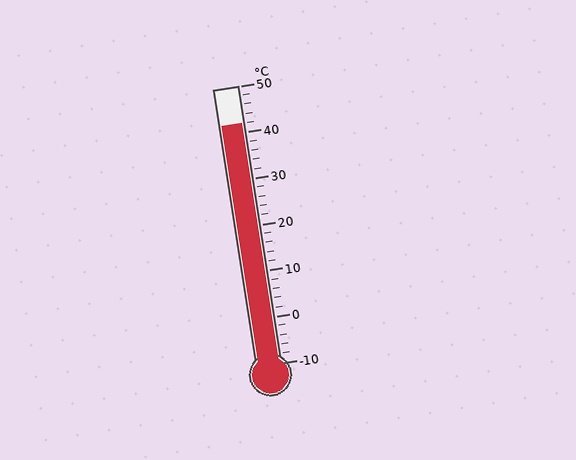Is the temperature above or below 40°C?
The temperature is above 40°C.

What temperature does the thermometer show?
The thermometer shows approximately 42°C.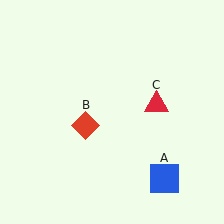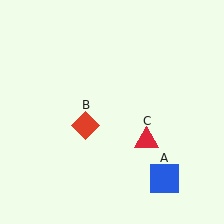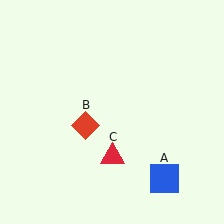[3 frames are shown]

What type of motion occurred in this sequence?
The red triangle (object C) rotated clockwise around the center of the scene.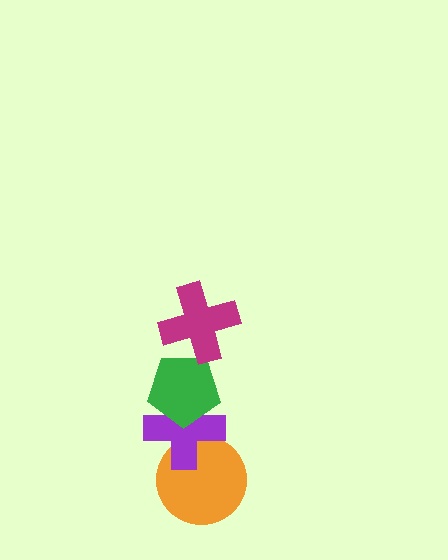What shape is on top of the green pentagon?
The magenta cross is on top of the green pentagon.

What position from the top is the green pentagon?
The green pentagon is 2nd from the top.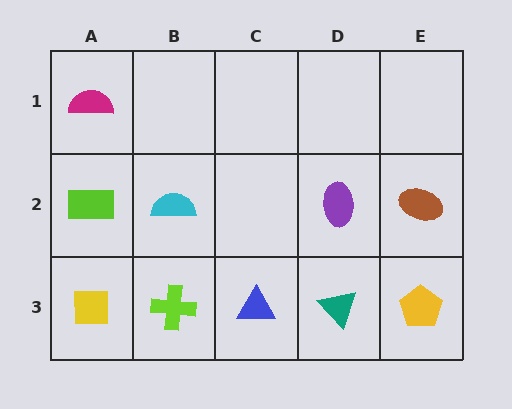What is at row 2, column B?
A cyan semicircle.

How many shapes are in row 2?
4 shapes.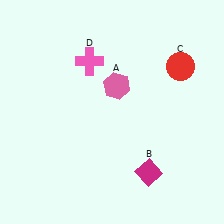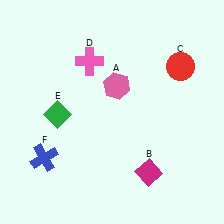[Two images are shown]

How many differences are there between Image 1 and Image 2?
There are 2 differences between the two images.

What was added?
A green diamond (E), a blue cross (F) were added in Image 2.